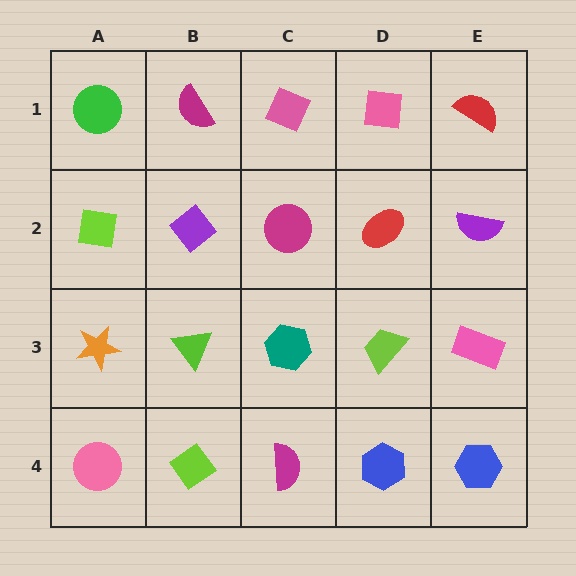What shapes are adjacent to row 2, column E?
A red semicircle (row 1, column E), a pink rectangle (row 3, column E), a red ellipse (row 2, column D).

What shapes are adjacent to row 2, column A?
A green circle (row 1, column A), an orange star (row 3, column A), a purple diamond (row 2, column B).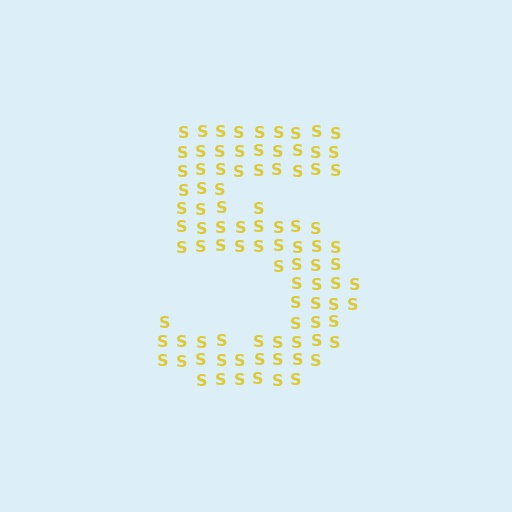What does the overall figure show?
The overall figure shows the digit 5.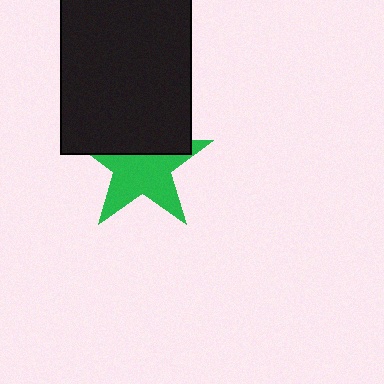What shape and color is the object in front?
The object in front is a black rectangle.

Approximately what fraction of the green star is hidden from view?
Roughly 40% of the green star is hidden behind the black rectangle.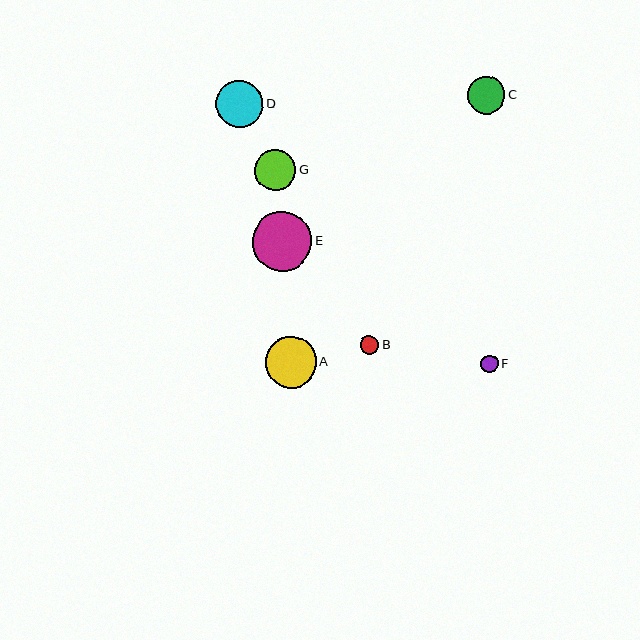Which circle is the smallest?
Circle F is the smallest with a size of approximately 17 pixels.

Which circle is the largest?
Circle E is the largest with a size of approximately 59 pixels.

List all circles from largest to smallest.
From largest to smallest: E, A, D, G, C, B, F.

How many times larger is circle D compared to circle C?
Circle D is approximately 1.3 times the size of circle C.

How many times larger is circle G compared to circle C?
Circle G is approximately 1.1 times the size of circle C.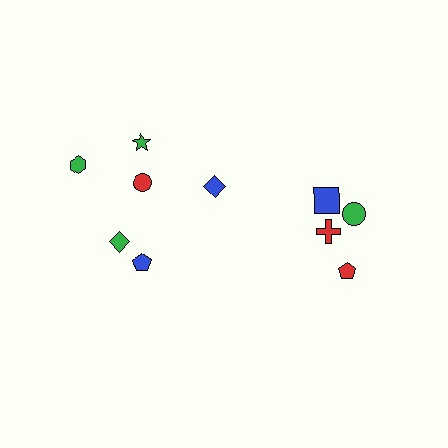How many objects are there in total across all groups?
There are 10 objects.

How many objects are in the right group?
There are 4 objects.